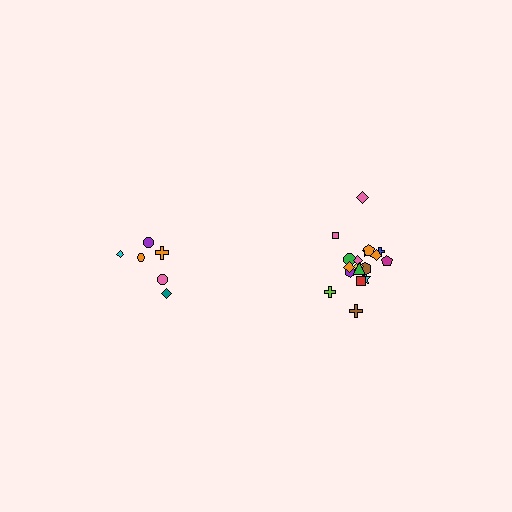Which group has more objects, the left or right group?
The right group.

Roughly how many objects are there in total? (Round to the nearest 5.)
Roughly 25 objects in total.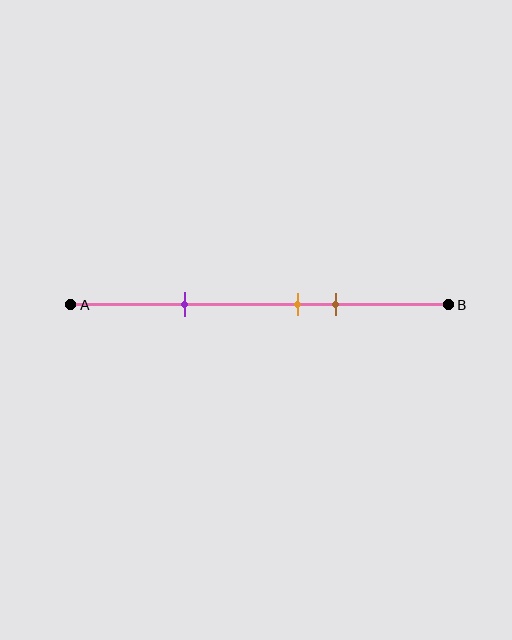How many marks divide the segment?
There are 3 marks dividing the segment.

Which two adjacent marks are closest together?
The orange and brown marks are the closest adjacent pair.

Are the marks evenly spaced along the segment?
No, the marks are not evenly spaced.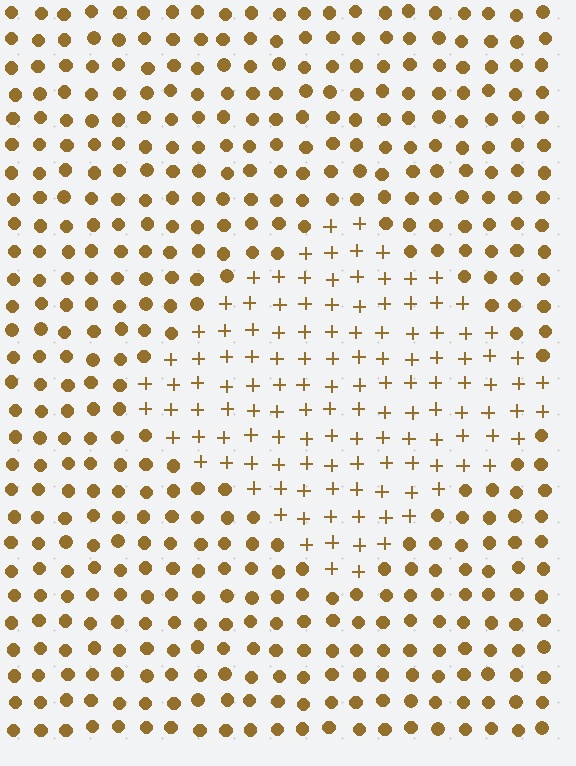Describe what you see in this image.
The image is filled with small brown elements arranged in a uniform grid. A diamond-shaped region contains plus signs, while the surrounding area contains circles. The boundary is defined purely by the change in element shape.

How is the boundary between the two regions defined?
The boundary is defined by a change in element shape: plus signs inside vs. circles outside. All elements share the same color and spacing.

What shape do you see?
I see a diamond.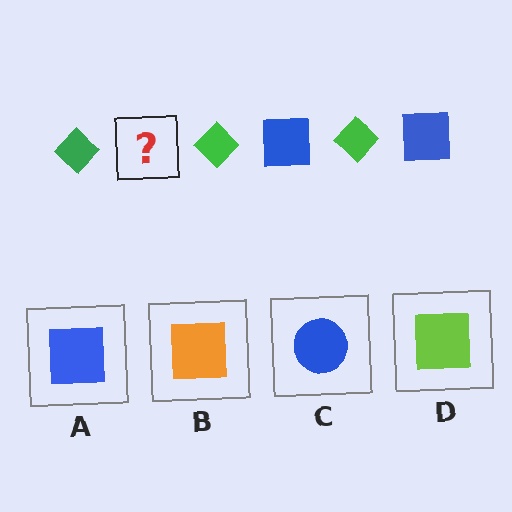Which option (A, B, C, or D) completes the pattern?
A.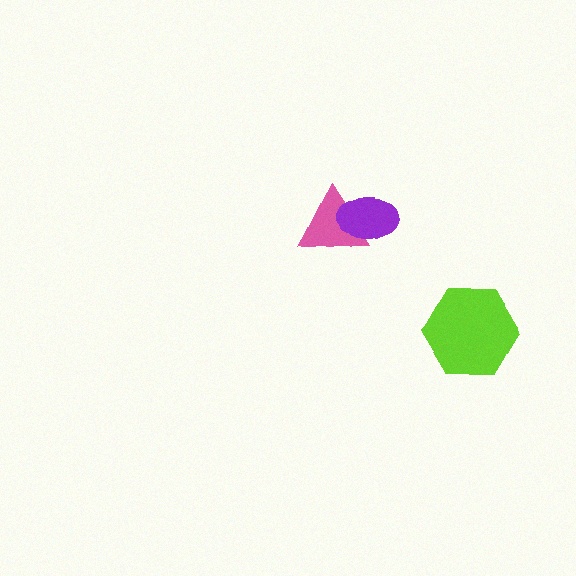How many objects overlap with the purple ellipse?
1 object overlaps with the purple ellipse.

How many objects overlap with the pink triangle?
1 object overlaps with the pink triangle.